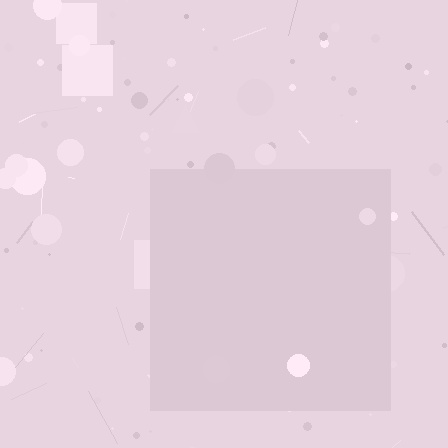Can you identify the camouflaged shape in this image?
The camouflaged shape is a square.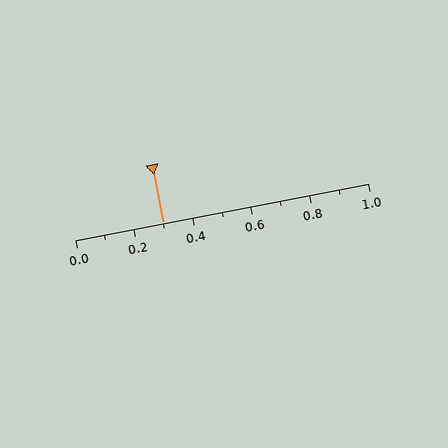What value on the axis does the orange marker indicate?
The marker indicates approximately 0.3.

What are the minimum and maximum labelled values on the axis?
The axis runs from 0.0 to 1.0.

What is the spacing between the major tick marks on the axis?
The major ticks are spaced 0.2 apart.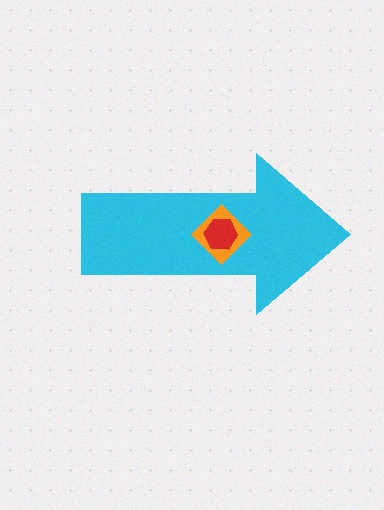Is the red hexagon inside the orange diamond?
Yes.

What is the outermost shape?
The cyan arrow.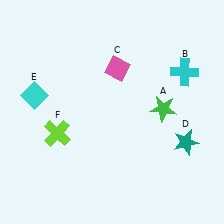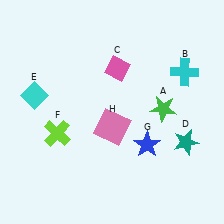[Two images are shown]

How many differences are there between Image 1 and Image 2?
There are 2 differences between the two images.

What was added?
A blue star (G), a pink square (H) were added in Image 2.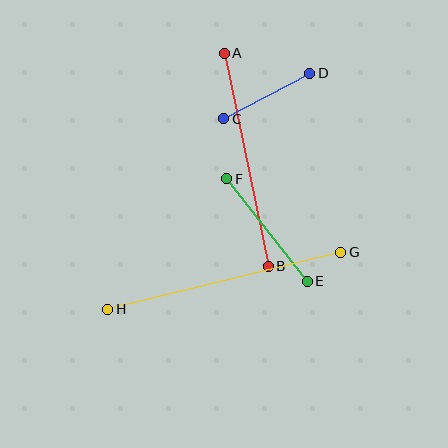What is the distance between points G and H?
The distance is approximately 240 pixels.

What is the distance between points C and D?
The distance is approximately 97 pixels.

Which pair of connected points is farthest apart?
Points G and H are farthest apart.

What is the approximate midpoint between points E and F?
The midpoint is at approximately (267, 230) pixels.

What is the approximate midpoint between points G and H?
The midpoint is at approximately (224, 281) pixels.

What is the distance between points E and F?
The distance is approximately 130 pixels.